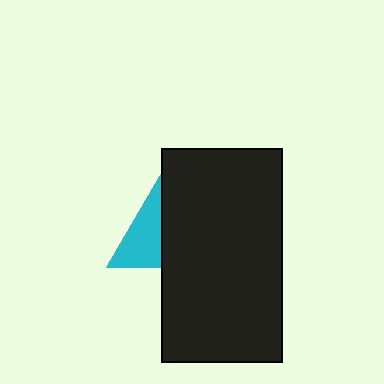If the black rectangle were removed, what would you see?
You would see the complete cyan triangle.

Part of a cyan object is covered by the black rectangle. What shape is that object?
It is a triangle.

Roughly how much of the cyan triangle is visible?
A small part of it is visible (roughly 42%).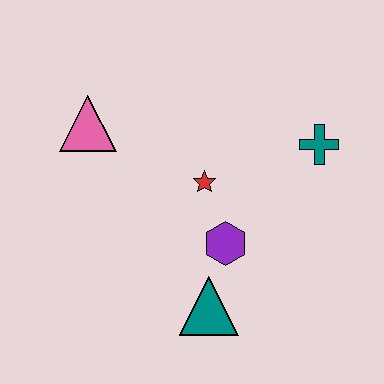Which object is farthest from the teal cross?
The pink triangle is farthest from the teal cross.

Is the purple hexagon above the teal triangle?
Yes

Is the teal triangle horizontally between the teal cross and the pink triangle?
Yes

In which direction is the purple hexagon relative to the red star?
The purple hexagon is below the red star.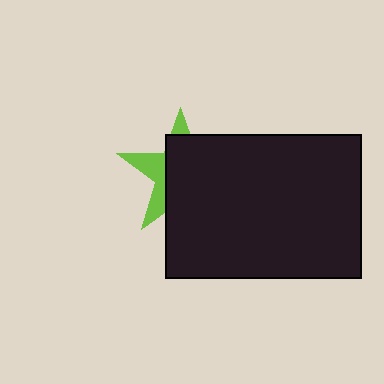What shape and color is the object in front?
The object in front is a black rectangle.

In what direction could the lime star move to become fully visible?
The lime star could move left. That would shift it out from behind the black rectangle entirely.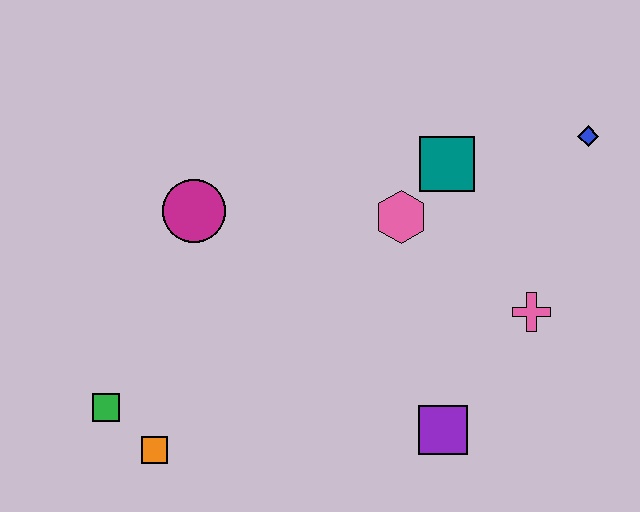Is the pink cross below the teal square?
Yes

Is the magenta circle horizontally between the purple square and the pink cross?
No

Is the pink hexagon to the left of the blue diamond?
Yes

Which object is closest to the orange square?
The green square is closest to the orange square.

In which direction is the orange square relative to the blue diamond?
The orange square is to the left of the blue diamond.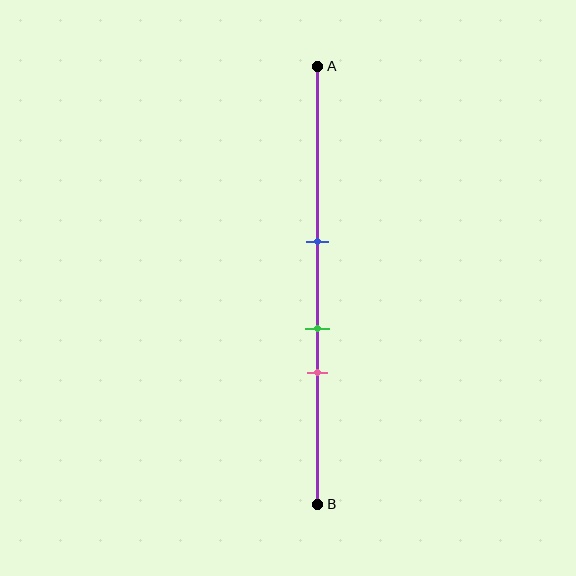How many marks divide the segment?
There are 3 marks dividing the segment.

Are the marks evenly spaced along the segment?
Yes, the marks are approximately evenly spaced.